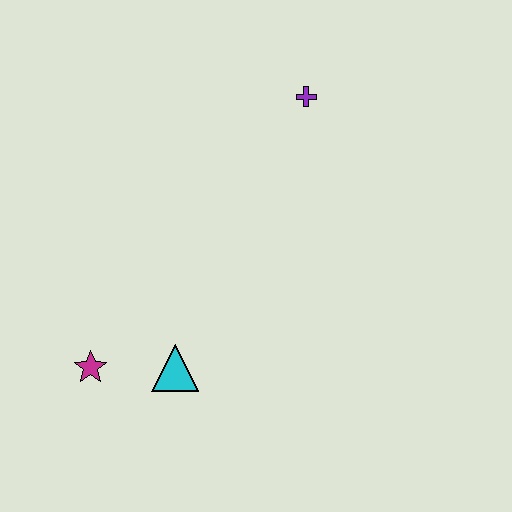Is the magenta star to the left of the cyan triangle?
Yes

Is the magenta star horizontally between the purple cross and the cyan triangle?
No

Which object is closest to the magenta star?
The cyan triangle is closest to the magenta star.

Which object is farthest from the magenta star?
The purple cross is farthest from the magenta star.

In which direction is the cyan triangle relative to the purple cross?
The cyan triangle is below the purple cross.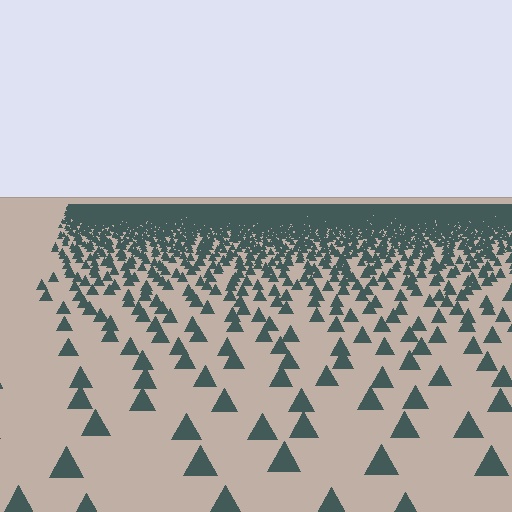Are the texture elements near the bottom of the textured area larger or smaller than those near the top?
Larger. Near the bottom, elements are closer to the viewer and appear at a bigger on-screen size.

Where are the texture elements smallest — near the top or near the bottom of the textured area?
Near the top.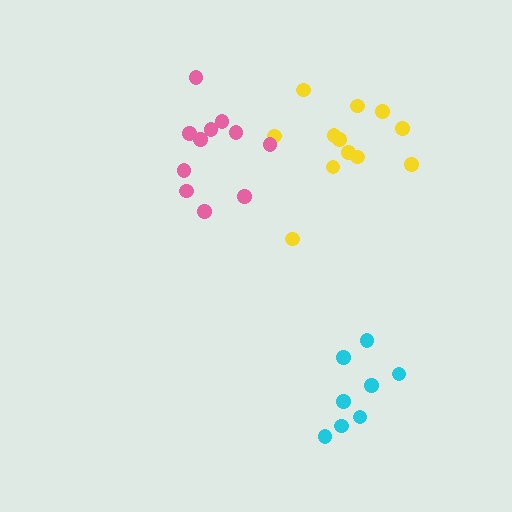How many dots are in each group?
Group 1: 12 dots, Group 2: 11 dots, Group 3: 8 dots (31 total).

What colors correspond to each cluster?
The clusters are colored: yellow, pink, cyan.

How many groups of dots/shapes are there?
There are 3 groups.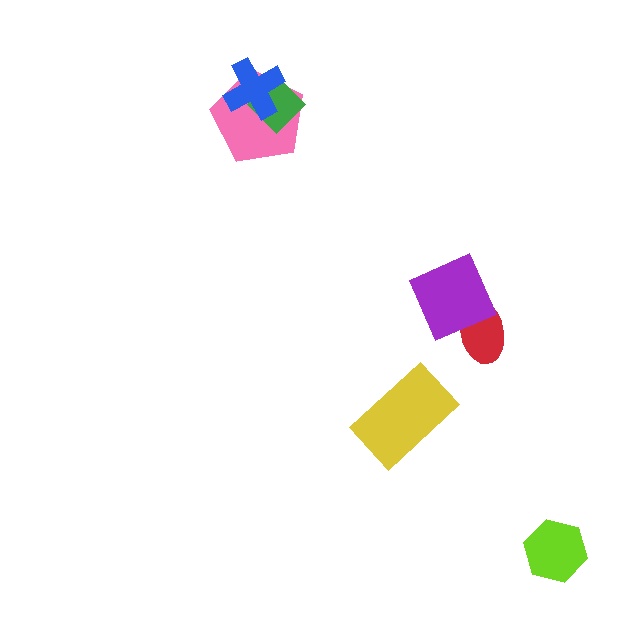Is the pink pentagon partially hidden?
Yes, it is partially covered by another shape.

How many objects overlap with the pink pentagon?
2 objects overlap with the pink pentagon.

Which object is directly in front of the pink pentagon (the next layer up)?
The green diamond is directly in front of the pink pentagon.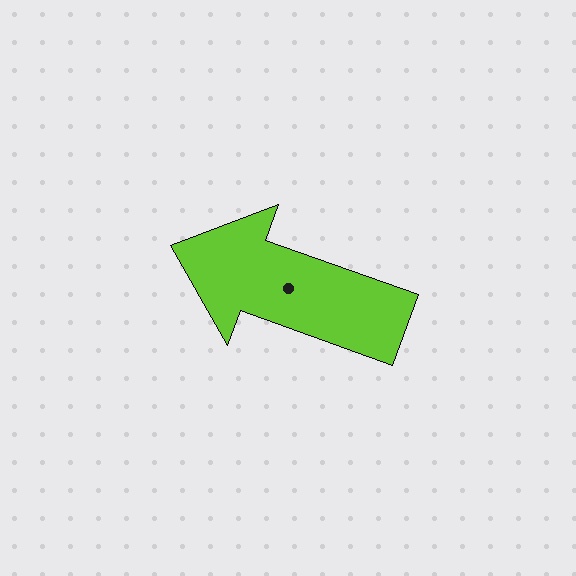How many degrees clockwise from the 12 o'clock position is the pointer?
Approximately 290 degrees.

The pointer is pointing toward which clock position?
Roughly 10 o'clock.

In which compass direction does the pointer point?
West.